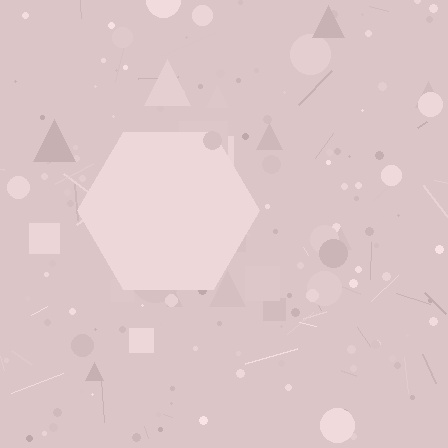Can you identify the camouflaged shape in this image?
The camouflaged shape is a hexagon.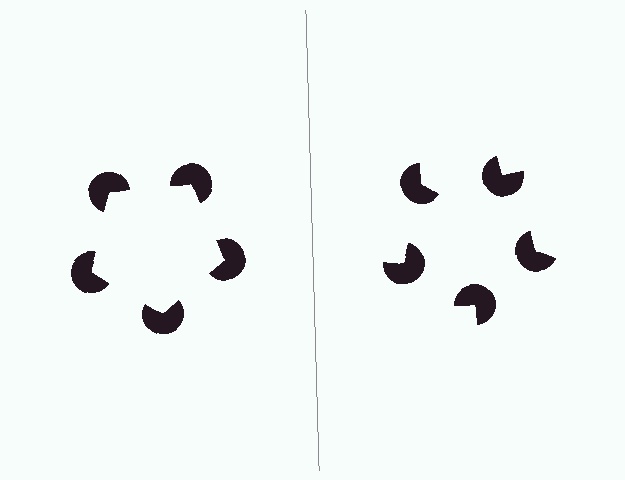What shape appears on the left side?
An illusory pentagon.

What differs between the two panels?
The pac-man discs are positioned identically on both sides; only the wedge orientations differ. On the left they align to a pentagon; on the right they are misaligned.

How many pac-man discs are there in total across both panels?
10 — 5 on each side.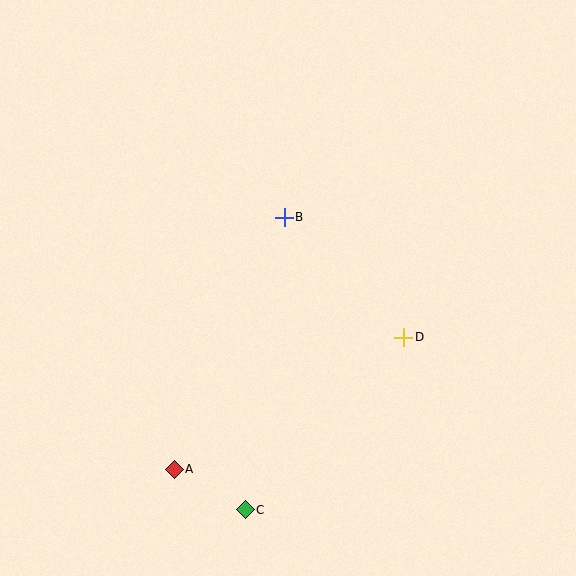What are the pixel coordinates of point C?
Point C is at (245, 510).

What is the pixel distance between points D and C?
The distance between D and C is 234 pixels.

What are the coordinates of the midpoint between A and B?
The midpoint between A and B is at (229, 343).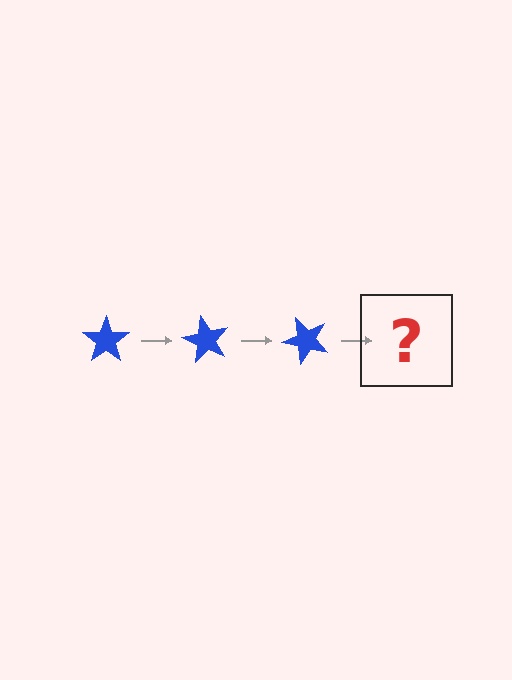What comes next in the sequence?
The next element should be a blue star rotated 180 degrees.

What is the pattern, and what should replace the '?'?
The pattern is that the star rotates 60 degrees each step. The '?' should be a blue star rotated 180 degrees.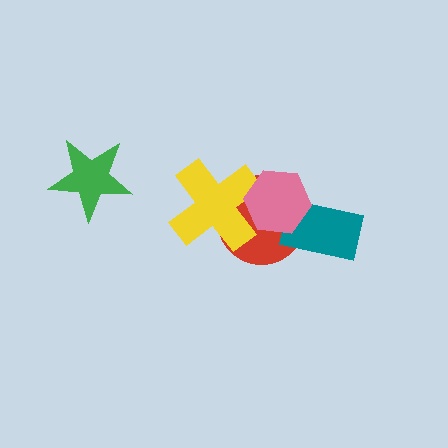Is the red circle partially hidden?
Yes, it is partially covered by another shape.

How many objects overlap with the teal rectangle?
2 objects overlap with the teal rectangle.